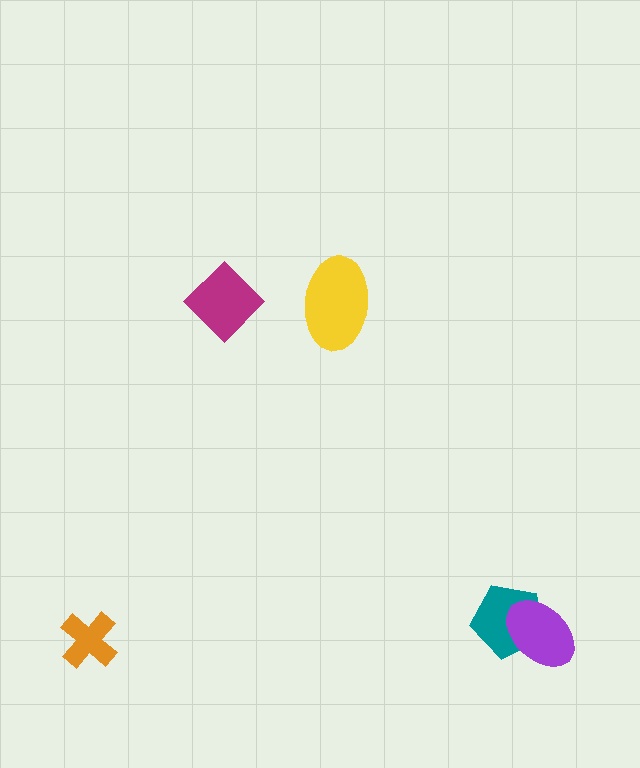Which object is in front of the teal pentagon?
The purple ellipse is in front of the teal pentagon.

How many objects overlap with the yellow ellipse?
0 objects overlap with the yellow ellipse.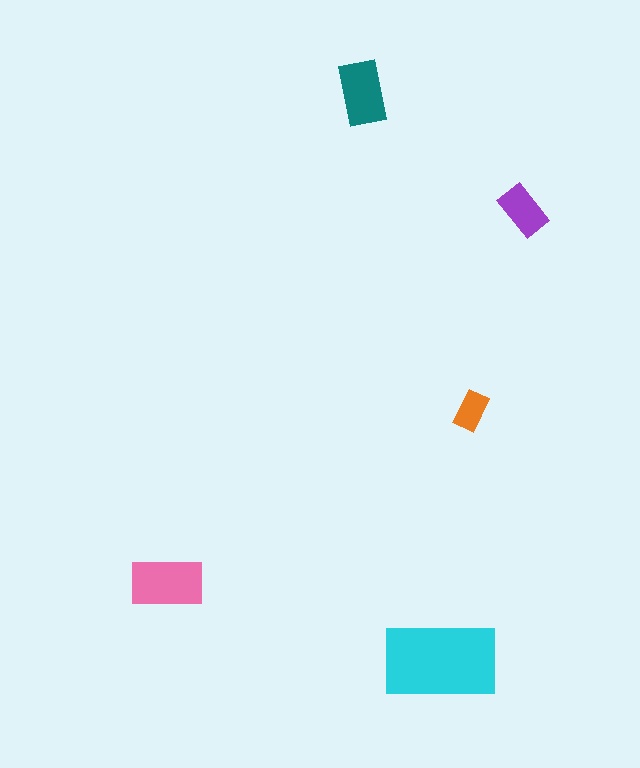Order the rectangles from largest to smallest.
the cyan one, the pink one, the teal one, the purple one, the orange one.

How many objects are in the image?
There are 5 objects in the image.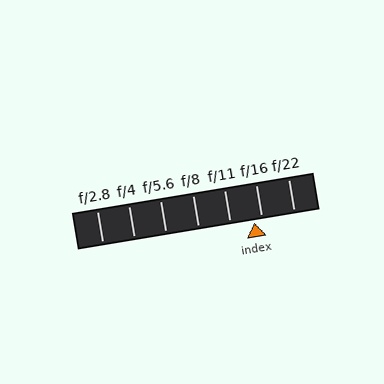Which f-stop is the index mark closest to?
The index mark is closest to f/16.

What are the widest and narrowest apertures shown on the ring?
The widest aperture shown is f/2.8 and the narrowest is f/22.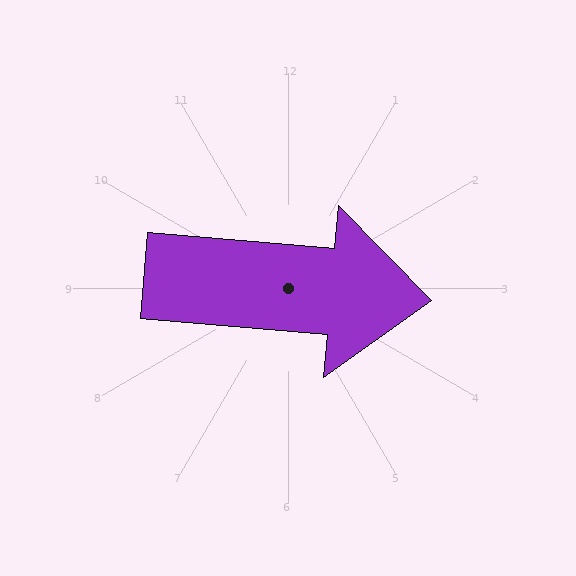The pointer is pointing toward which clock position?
Roughly 3 o'clock.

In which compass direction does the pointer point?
East.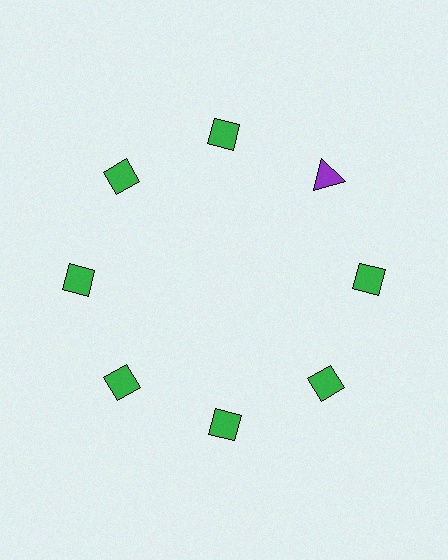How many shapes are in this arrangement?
There are 8 shapes arranged in a ring pattern.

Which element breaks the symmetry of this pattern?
The purple triangle at roughly the 2 o'clock position breaks the symmetry. All other shapes are green diamonds.